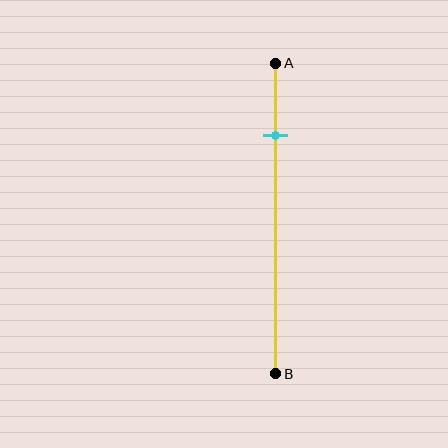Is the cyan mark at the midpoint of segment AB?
No, the mark is at about 25% from A, not at the 50% midpoint.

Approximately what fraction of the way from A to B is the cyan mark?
The cyan mark is approximately 25% of the way from A to B.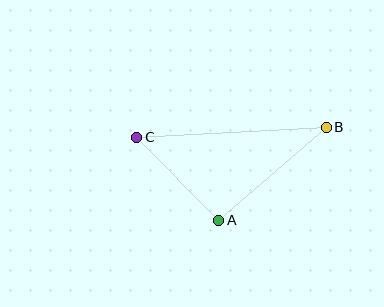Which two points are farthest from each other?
Points B and C are farthest from each other.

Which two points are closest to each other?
Points A and C are closest to each other.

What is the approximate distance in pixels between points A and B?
The distance between A and B is approximately 142 pixels.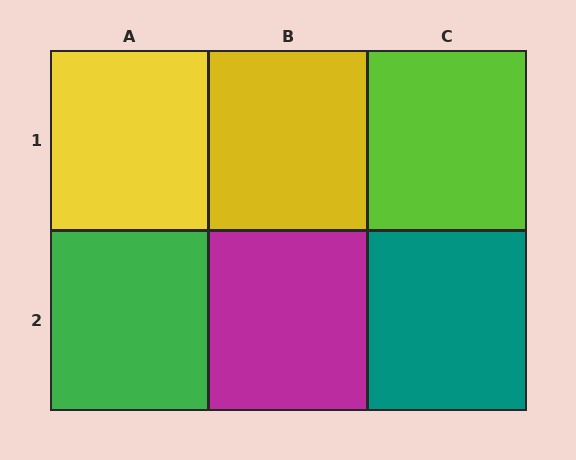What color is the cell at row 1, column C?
Lime.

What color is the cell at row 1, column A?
Yellow.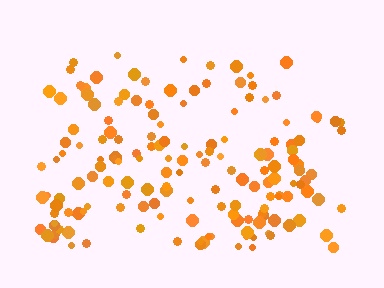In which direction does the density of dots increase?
From top to bottom, with the bottom side densest.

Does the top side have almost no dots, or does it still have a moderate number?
Still a moderate number, just noticeably fewer than the bottom.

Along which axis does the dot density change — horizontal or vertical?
Vertical.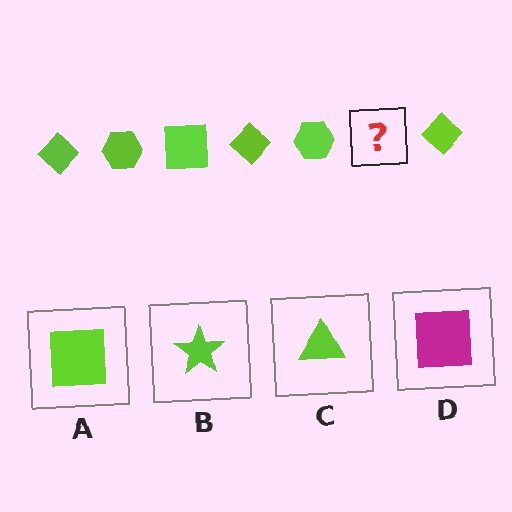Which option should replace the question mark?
Option A.